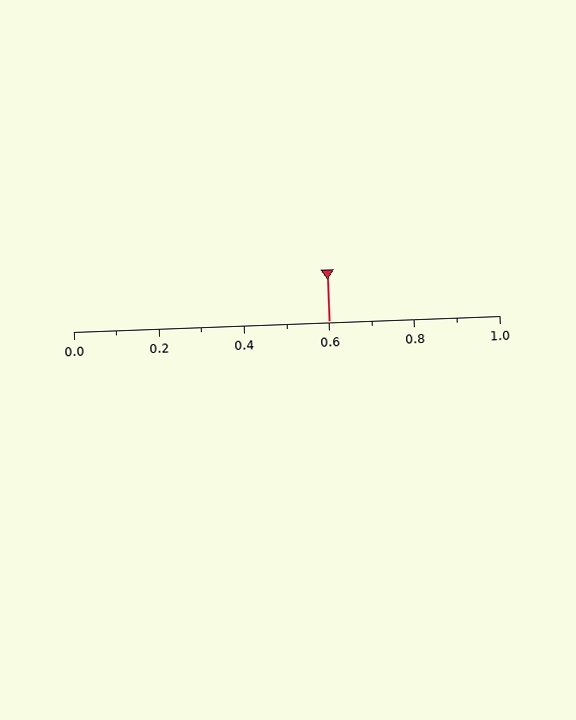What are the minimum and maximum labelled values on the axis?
The axis runs from 0.0 to 1.0.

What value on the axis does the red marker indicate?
The marker indicates approximately 0.6.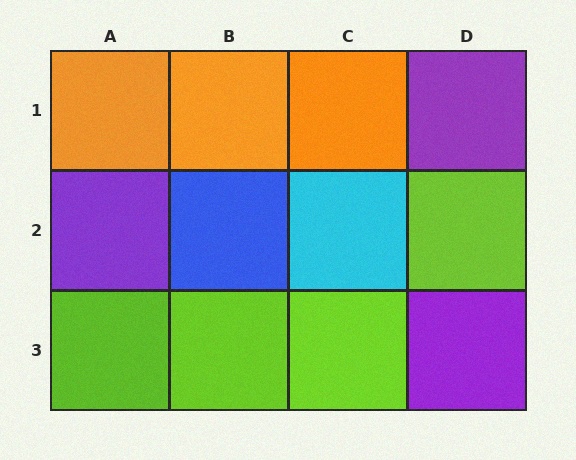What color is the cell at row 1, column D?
Purple.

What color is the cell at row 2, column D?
Lime.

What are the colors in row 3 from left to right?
Lime, lime, lime, purple.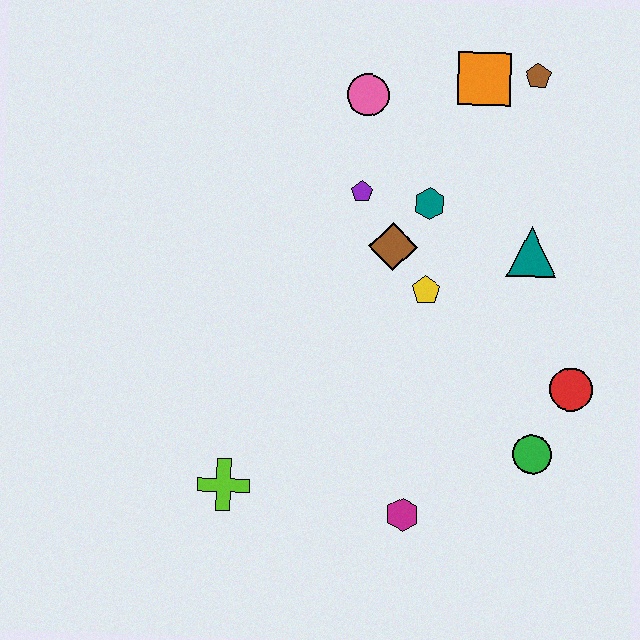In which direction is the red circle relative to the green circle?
The red circle is above the green circle.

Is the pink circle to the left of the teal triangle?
Yes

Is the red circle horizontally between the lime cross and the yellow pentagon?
No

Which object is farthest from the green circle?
The pink circle is farthest from the green circle.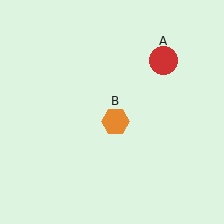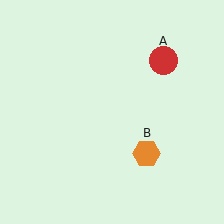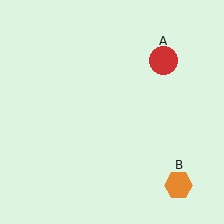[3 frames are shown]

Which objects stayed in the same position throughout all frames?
Red circle (object A) remained stationary.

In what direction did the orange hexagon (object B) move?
The orange hexagon (object B) moved down and to the right.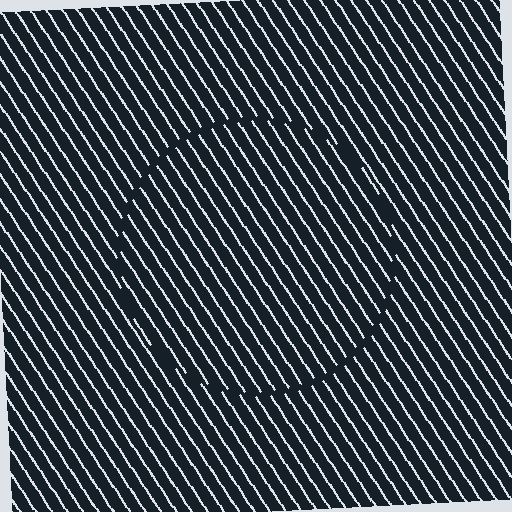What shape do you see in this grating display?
An illusory circle. The interior of the shape contains the same grating, shifted by half a period — the contour is defined by the phase discontinuity where line-ends from the inner and outer gratings abut.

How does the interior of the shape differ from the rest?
The interior of the shape contains the same grating, shifted by half a period — the contour is defined by the phase discontinuity where line-ends from the inner and outer gratings abut.